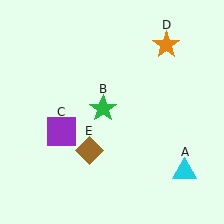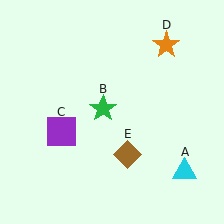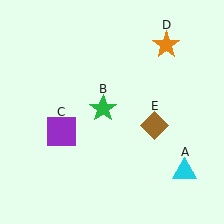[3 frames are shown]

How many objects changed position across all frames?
1 object changed position: brown diamond (object E).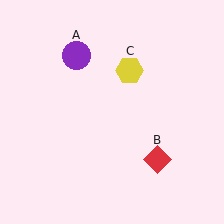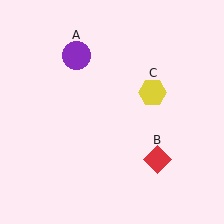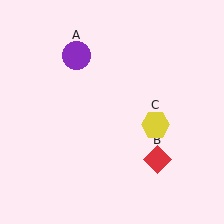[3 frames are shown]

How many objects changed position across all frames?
1 object changed position: yellow hexagon (object C).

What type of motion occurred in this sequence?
The yellow hexagon (object C) rotated clockwise around the center of the scene.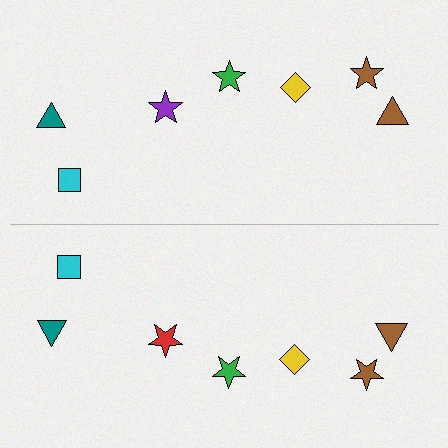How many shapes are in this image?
There are 14 shapes in this image.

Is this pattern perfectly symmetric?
No, the pattern is not perfectly symmetric. The red star on the bottom side breaks the symmetry — its mirror counterpart is purple.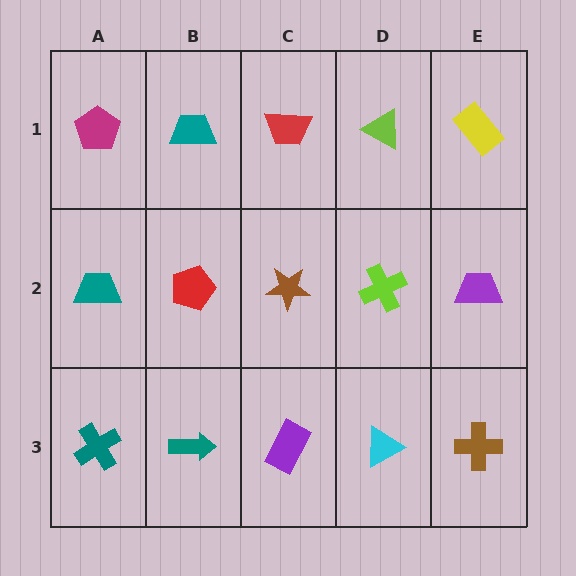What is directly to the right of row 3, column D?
A brown cross.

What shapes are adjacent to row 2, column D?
A lime triangle (row 1, column D), a cyan triangle (row 3, column D), a brown star (row 2, column C), a purple trapezoid (row 2, column E).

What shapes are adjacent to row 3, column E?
A purple trapezoid (row 2, column E), a cyan triangle (row 3, column D).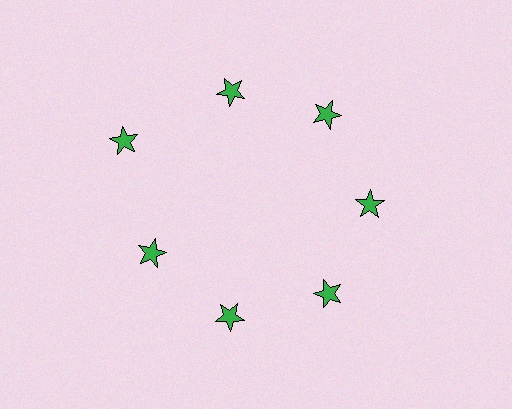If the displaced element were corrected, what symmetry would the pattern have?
It would have 7-fold rotational symmetry — the pattern would map onto itself every 51 degrees.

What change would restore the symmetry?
The symmetry would be restored by moving it inward, back onto the ring so that all 7 stars sit at equal angles and equal distance from the center.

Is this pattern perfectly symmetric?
No. The 7 green stars are arranged in a ring, but one element near the 10 o'clock position is pushed outward from the center, breaking the 7-fold rotational symmetry.